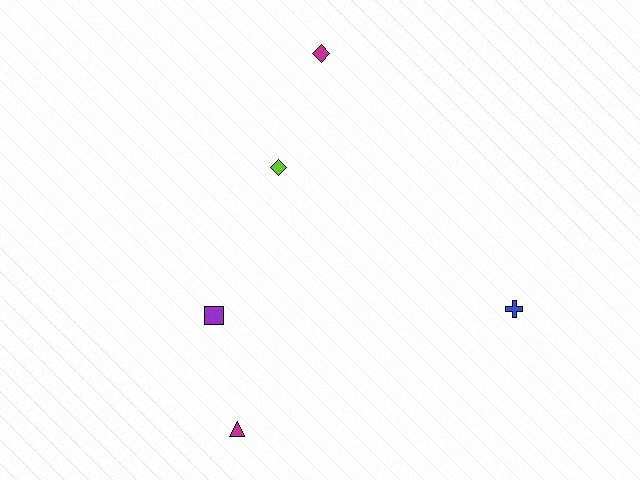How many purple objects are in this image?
There is 1 purple object.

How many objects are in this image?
There are 5 objects.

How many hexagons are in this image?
There are no hexagons.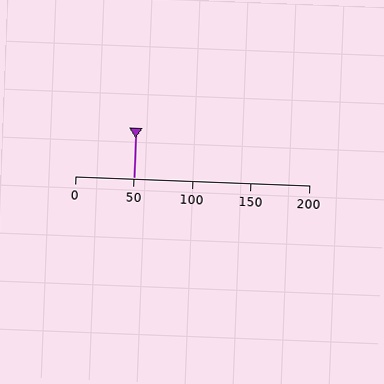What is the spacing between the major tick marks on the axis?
The major ticks are spaced 50 apart.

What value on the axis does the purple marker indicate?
The marker indicates approximately 50.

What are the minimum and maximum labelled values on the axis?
The axis runs from 0 to 200.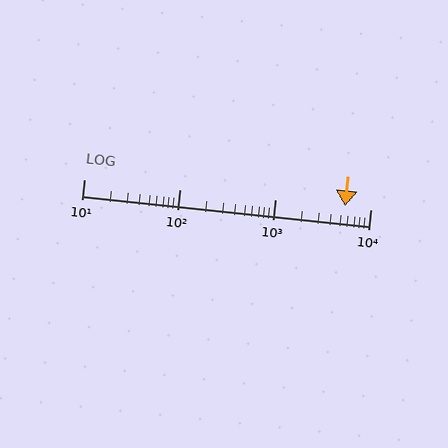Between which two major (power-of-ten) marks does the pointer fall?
The pointer is between 1000 and 10000.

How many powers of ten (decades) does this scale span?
The scale spans 3 decades, from 10 to 10000.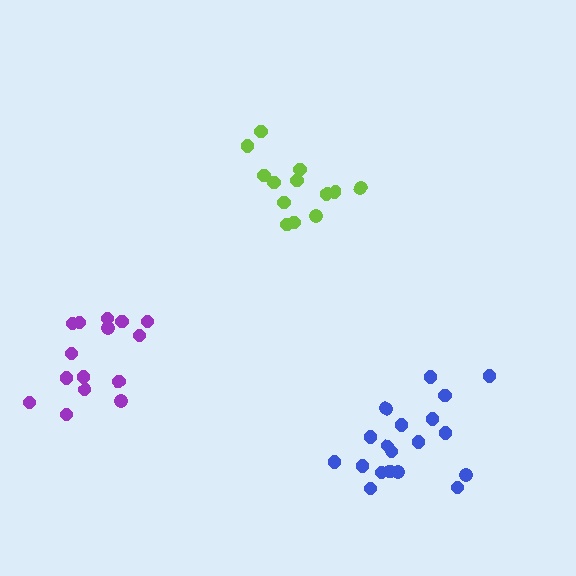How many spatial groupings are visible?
There are 3 spatial groupings.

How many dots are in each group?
Group 1: 15 dots, Group 2: 19 dots, Group 3: 13 dots (47 total).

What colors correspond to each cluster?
The clusters are colored: purple, blue, lime.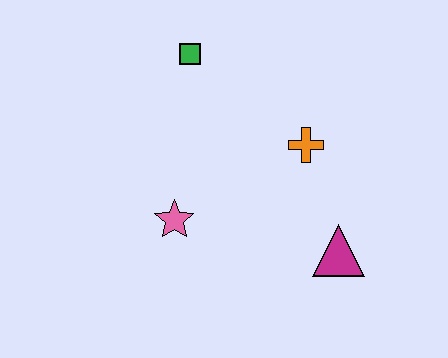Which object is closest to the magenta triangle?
The orange cross is closest to the magenta triangle.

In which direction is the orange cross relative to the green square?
The orange cross is to the right of the green square.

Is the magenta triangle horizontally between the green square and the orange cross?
No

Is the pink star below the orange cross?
Yes